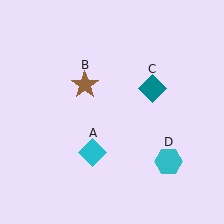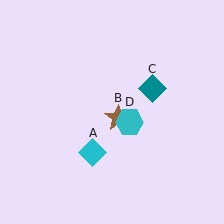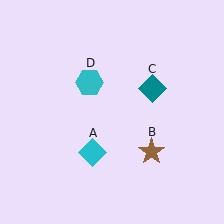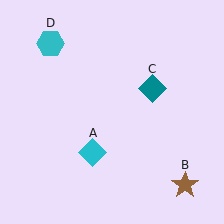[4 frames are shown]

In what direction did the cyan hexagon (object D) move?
The cyan hexagon (object D) moved up and to the left.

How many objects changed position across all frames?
2 objects changed position: brown star (object B), cyan hexagon (object D).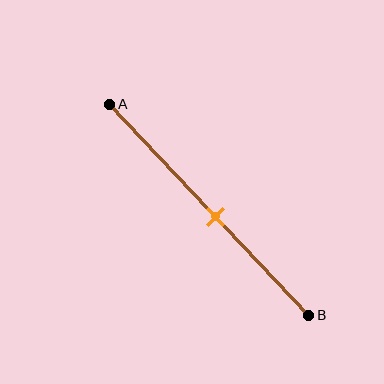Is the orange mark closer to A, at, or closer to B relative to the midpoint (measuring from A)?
The orange mark is closer to point B than the midpoint of segment AB.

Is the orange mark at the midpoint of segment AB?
No, the mark is at about 55% from A, not at the 50% midpoint.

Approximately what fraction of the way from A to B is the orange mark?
The orange mark is approximately 55% of the way from A to B.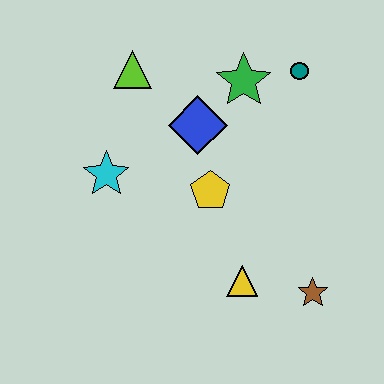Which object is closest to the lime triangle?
The blue diamond is closest to the lime triangle.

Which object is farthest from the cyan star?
The brown star is farthest from the cyan star.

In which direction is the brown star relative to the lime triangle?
The brown star is below the lime triangle.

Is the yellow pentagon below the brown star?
No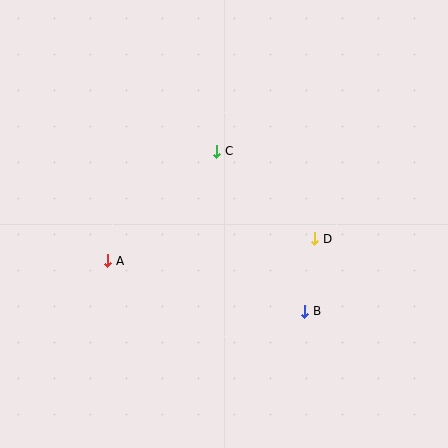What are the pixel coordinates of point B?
Point B is at (305, 311).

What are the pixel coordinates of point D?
Point D is at (315, 239).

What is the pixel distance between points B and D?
The distance between B and D is 73 pixels.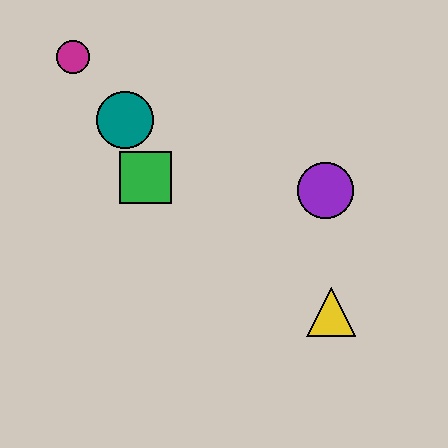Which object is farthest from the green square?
The yellow triangle is farthest from the green square.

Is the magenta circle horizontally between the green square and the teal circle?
No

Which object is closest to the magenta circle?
The teal circle is closest to the magenta circle.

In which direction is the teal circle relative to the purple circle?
The teal circle is to the left of the purple circle.